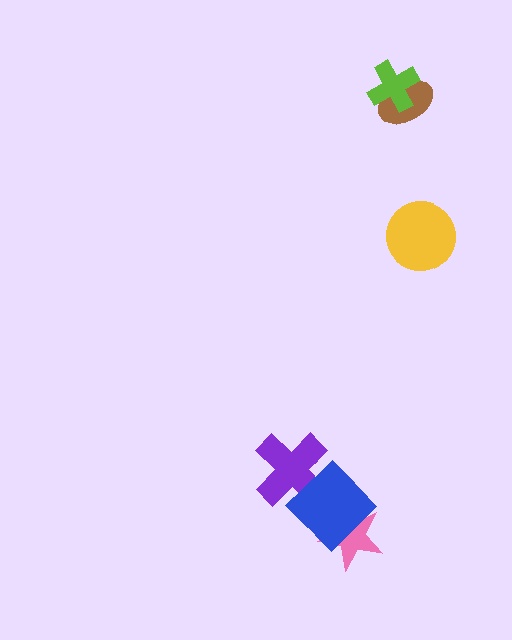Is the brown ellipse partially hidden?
Yes, it is partially covered by another shape.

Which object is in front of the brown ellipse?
The lime cross is in front of the brown ellipse.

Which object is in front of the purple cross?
The blue diamond is in front of the purple cross.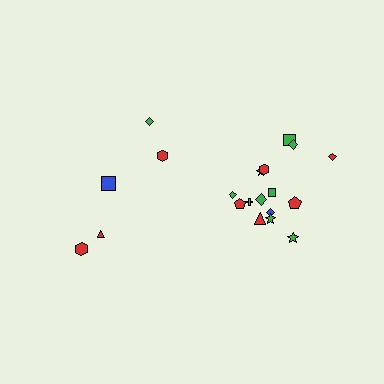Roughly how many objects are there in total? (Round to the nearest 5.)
Roughly 20 objects in total.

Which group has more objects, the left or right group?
The right group.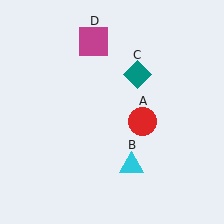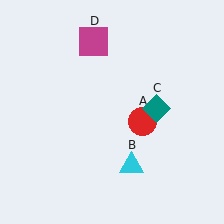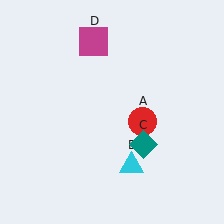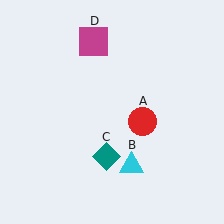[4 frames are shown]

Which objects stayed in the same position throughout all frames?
Red circle (object A) and cyan triangle (object B) and magenta square (object D) remained stationary.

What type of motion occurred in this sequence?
The teal diamond (object C) rotated clockwise around the center of the scene.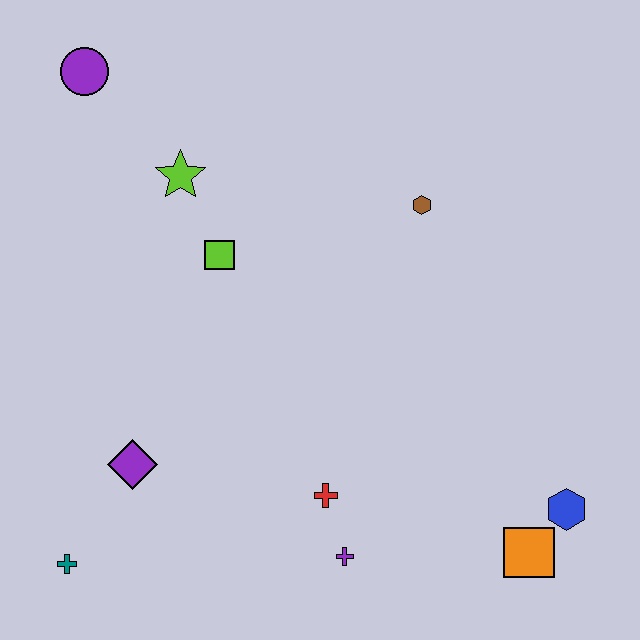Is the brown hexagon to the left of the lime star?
No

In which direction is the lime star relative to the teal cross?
The lime star is above the teal cross.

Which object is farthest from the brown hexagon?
The teal cross is farthest from the brown hexagon.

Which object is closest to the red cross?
The purple cross is closest to the red cross.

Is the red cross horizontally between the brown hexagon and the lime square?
Yes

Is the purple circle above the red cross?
Yes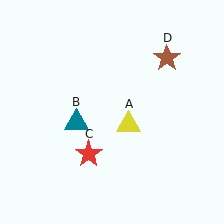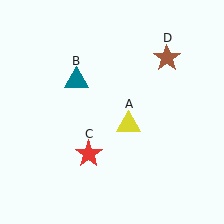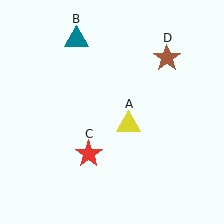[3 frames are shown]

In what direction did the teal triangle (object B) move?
The teal triangle (object B) moved up.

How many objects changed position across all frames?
1 object changed position: teal triangle (object B).